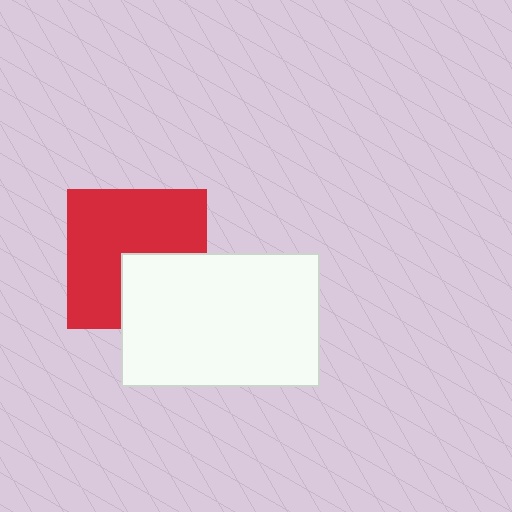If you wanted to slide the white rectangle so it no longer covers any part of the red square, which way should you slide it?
Slide it toward the lower-right — that is the most direct way to separate the two shapes.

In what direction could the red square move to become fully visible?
The red square could move toward the upper-left. That would shift it out from behind the white rectangle entirely.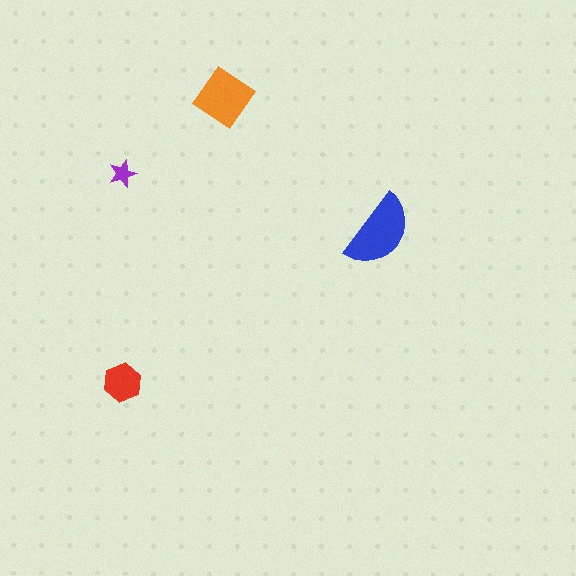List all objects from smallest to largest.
The purple star, the red hexagon, the orange diamond, the blue semicircle.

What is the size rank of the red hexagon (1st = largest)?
3rd.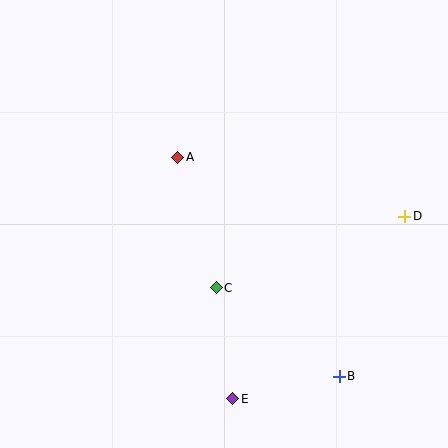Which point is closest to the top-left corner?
Point A is closest to the top-left corner.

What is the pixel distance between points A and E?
The distance between A and E is 248 pixels.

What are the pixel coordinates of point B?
Point B is at (339, 376).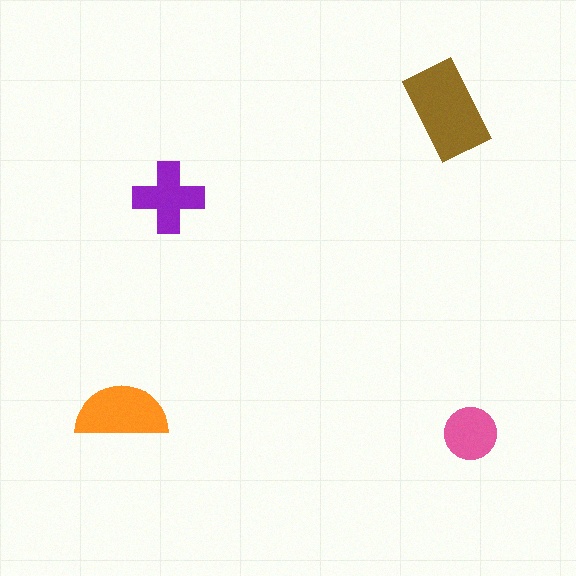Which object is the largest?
The brown rectangle.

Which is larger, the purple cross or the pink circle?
The purple cross.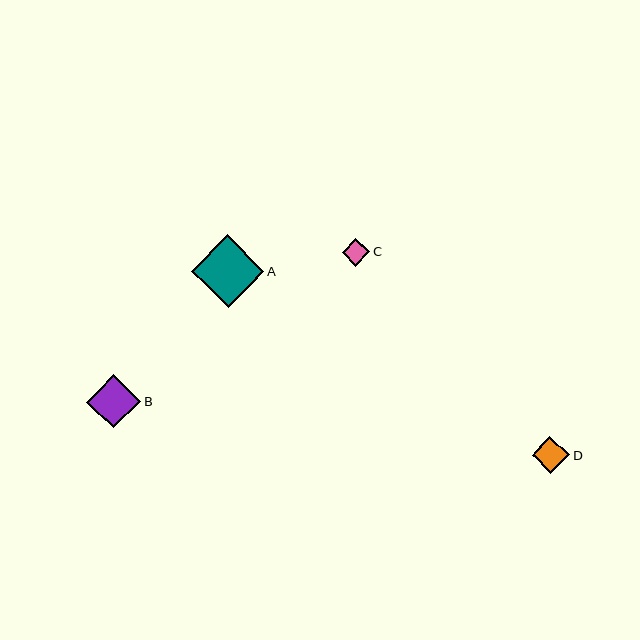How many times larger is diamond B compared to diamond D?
Diamond B is approximately 1.5 times the size of diamond D.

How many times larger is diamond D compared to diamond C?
Diamond D is approximately 1.3 times the size of diamond C.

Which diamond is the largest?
Diamond A is the largest with a size of approximately 72 pixels.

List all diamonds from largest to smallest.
From largest to smallest: A, B, D, C.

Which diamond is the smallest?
Diamond C is the smallest with a size of approximately 27 pixels.